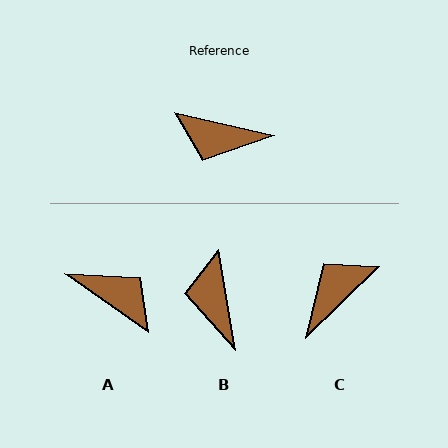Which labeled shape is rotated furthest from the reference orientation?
A, about 158 degrees away.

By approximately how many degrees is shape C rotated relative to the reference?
Approximately 123 degrees clockwise.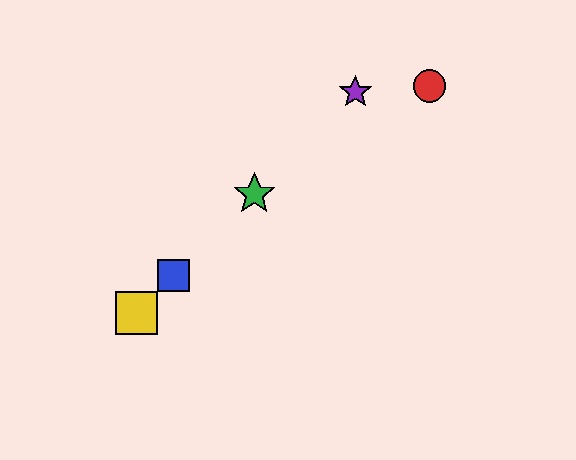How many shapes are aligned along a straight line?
4 shapes (the blue square, the green star, the yellow square, the purple star) are aligned along a straight line.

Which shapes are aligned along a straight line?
The blue square, the green star, the yellow square, the purple star are aligned along a straight line.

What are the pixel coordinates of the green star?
The green star is at (254, 194).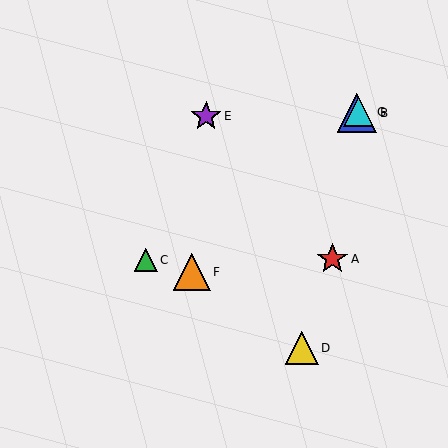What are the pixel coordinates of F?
Object F is at (192, 272).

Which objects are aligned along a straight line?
Objects B, C, G are aligned along a straight line.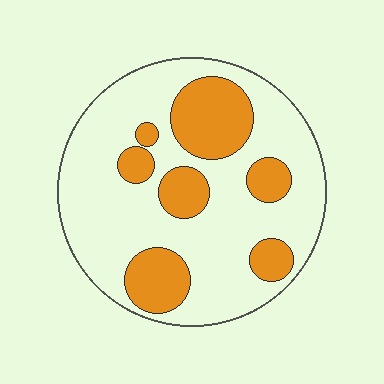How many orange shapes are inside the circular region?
7.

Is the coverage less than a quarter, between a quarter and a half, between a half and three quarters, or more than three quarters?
Between a quarter and a half.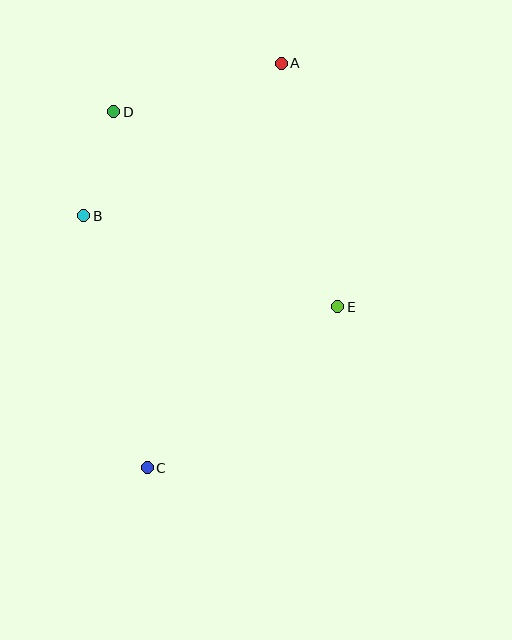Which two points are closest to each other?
Points B and D are closest to each other.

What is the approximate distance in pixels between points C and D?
The distance between C and D is approximately 358 pixels.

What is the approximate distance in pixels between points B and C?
The distance between B and C is approximately 260 pixels.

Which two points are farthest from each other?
Points A and C are farthest from each other.